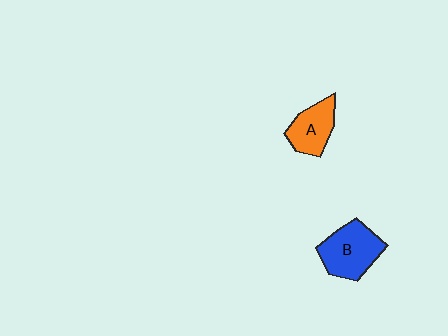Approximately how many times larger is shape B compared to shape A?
Approximately 1.4 times.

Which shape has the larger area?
Shape B (blue).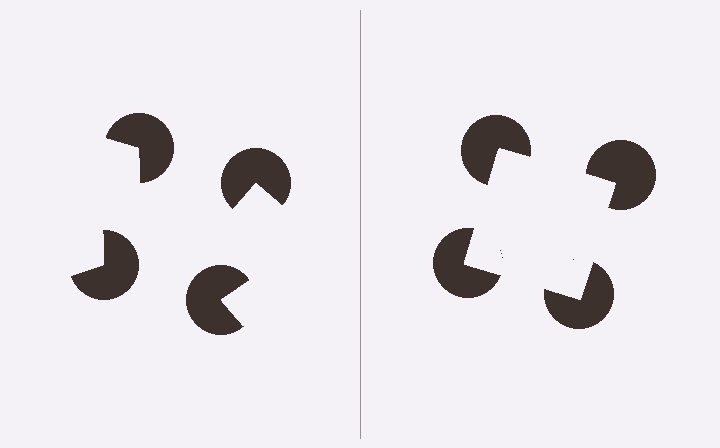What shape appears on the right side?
An illusory square.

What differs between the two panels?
The pac-man discs are positioned identically on both sides; only the wedge orientations differ. On the right they align to a square; on the left they are misaligned.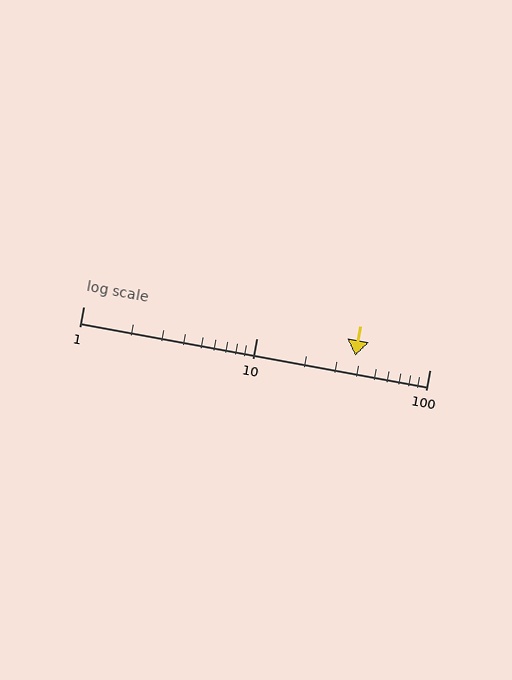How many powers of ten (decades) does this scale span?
The scale spans 2 decades, from 1 to 100.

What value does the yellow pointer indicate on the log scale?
The pointer indicates approximately 37.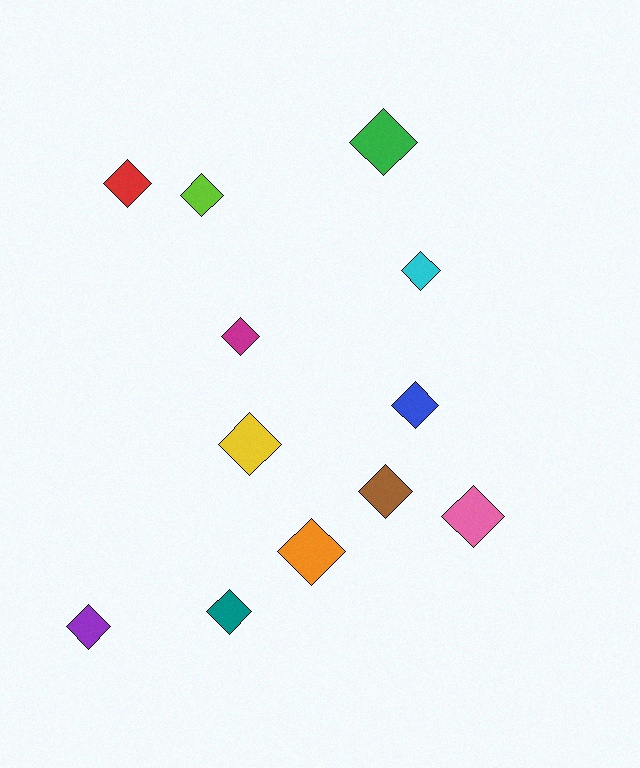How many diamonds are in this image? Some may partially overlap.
There are 12 diamonds.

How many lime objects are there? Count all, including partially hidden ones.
There is 1 lime object.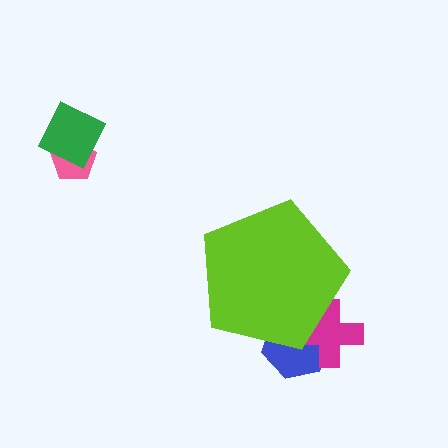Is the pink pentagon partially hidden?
No, the pink pentagon is fully visible.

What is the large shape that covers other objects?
A lime pentagon.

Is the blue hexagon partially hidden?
Yes, the blue hexagon is partially hidden behind the lime pentagon.